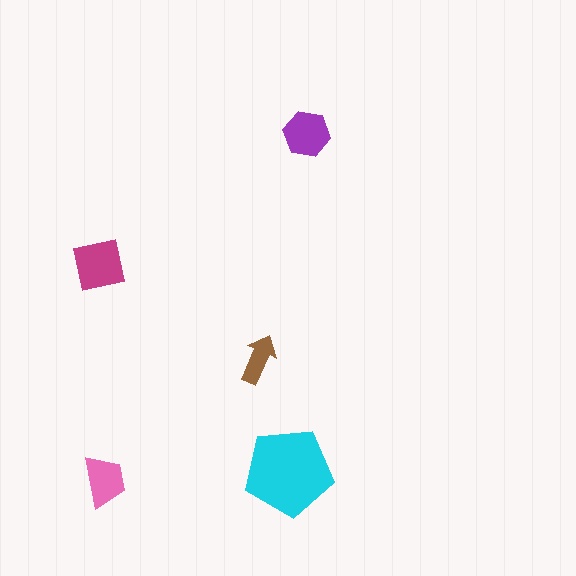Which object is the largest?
The cyan pentagon.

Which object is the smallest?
The brown arrow.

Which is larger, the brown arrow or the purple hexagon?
The purple hexagon.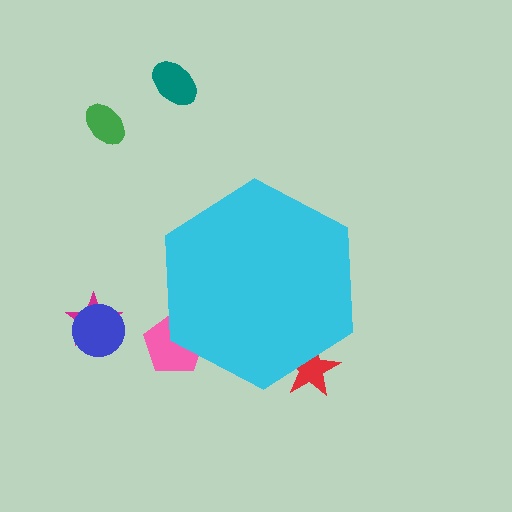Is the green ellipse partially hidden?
No, the green ellipse is fully visible.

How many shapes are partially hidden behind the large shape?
2 shapes are partially hidden.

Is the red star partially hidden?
Yes, the red star is partially hidden behind the cyan hexagon.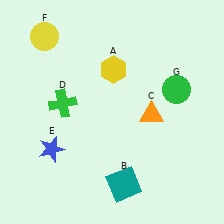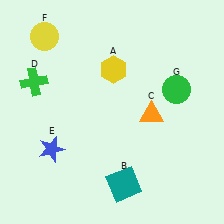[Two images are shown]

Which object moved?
The green cross (D) moved left.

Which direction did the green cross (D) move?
The green cross (D) moved left.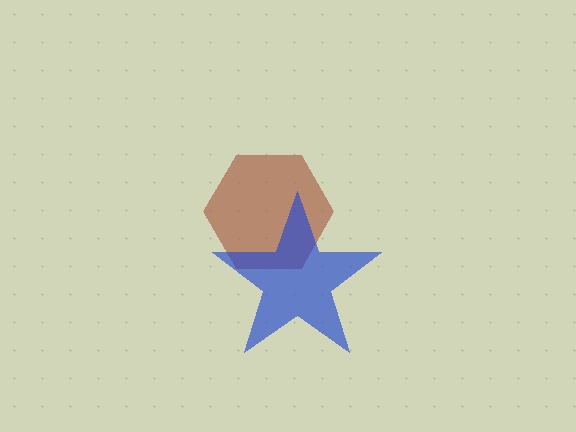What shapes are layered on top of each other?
The layered shapes are: a brown hexagon, a blue star.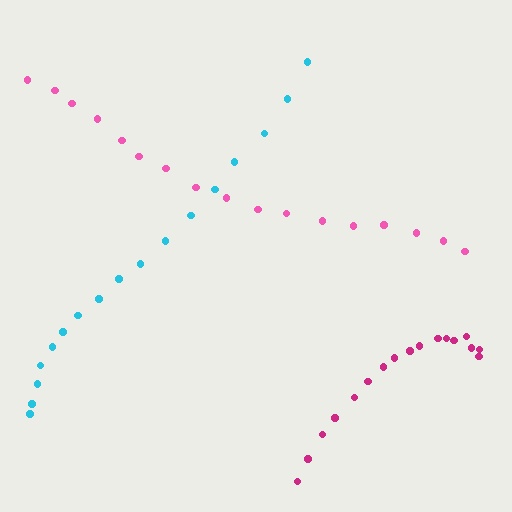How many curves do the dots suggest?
There are 3 distinct paths.